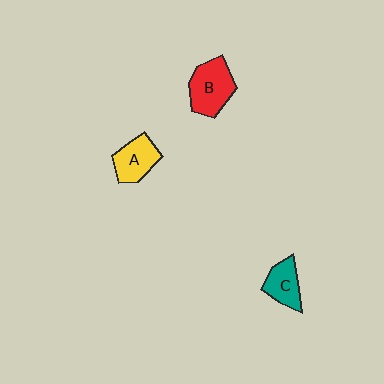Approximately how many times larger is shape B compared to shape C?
Approximately 1.5 times.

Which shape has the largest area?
Shape B (red).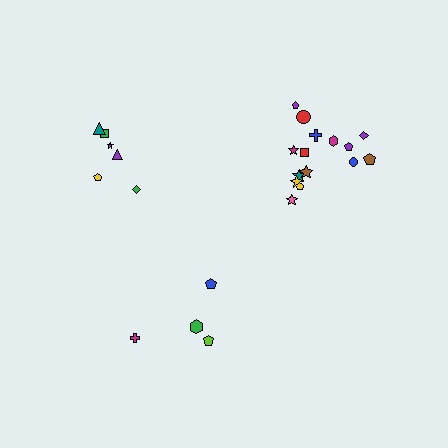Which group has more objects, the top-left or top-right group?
The top-right group.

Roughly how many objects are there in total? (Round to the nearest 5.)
Roughly 25 objects in total.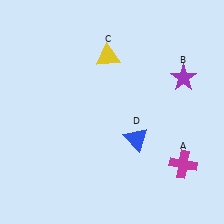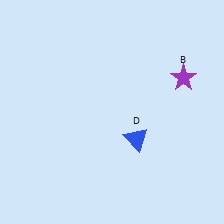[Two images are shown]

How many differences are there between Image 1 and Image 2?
There are 2 differences between the two images.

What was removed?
The magenta cross (A), the yellow triangle (C) were removed in Image 2.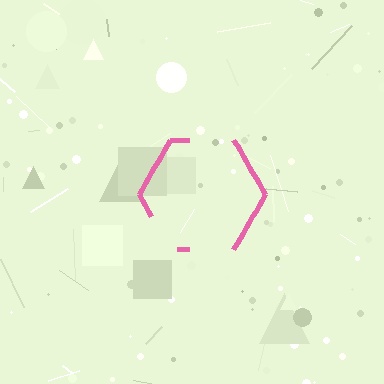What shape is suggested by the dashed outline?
The dashed outline suggests a hexagon.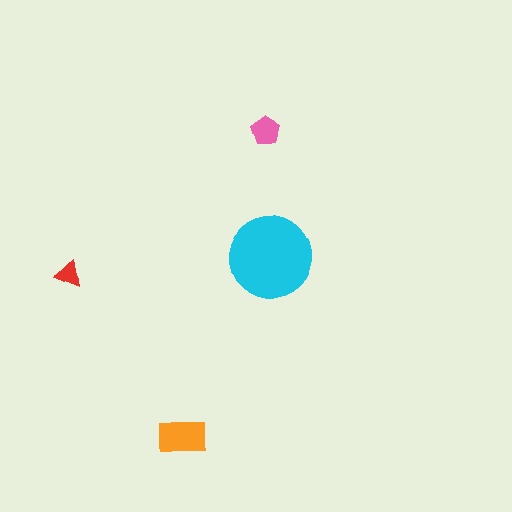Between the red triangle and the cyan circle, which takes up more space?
The cyan circle.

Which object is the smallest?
The red triangle.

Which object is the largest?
The cyan circle.